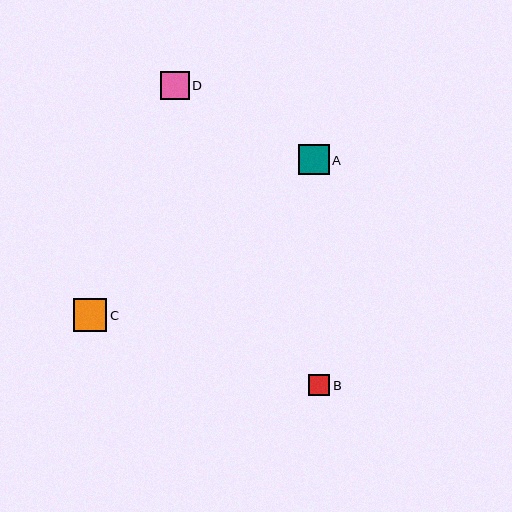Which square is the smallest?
Square B is the smallest with a size of approximately 21 pixels.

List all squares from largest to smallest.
From largest to smallest: C, A, D, B.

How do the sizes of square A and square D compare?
Square A and square D are approximately the same size.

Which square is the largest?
Square C is the largest with a size of approximately 33 pixels.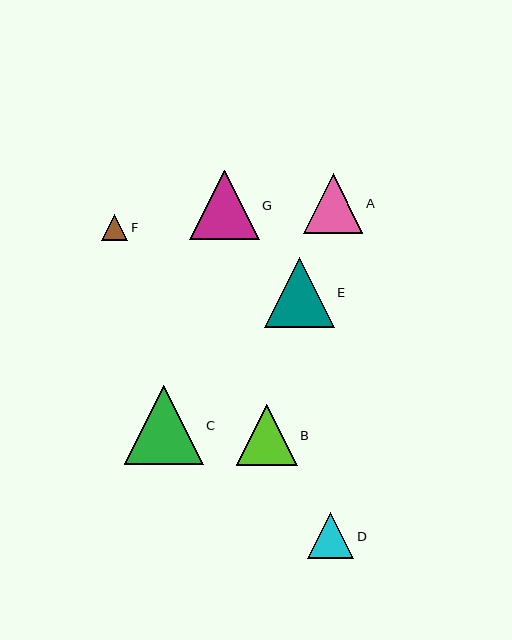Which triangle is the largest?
Triangle C is the largest with a size of approximately 78 pixels.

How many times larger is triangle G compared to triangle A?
Triangle G is approximately 1.2 times the size of triangle A.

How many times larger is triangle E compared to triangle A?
Triangle E is approximately 1.2 times the size of triangle A.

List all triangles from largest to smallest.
From largest to smallest: C, E, G, B, A, D, F.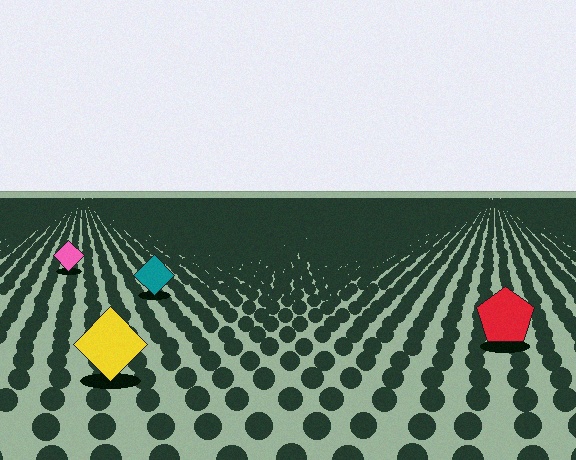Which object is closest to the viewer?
The yellow diamond is closest. The texture marks near it are larger and more spread out.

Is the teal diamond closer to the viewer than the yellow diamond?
No. The yellow diamond is closer — you can tell from the texture gradient: the ground texture is coarser near it.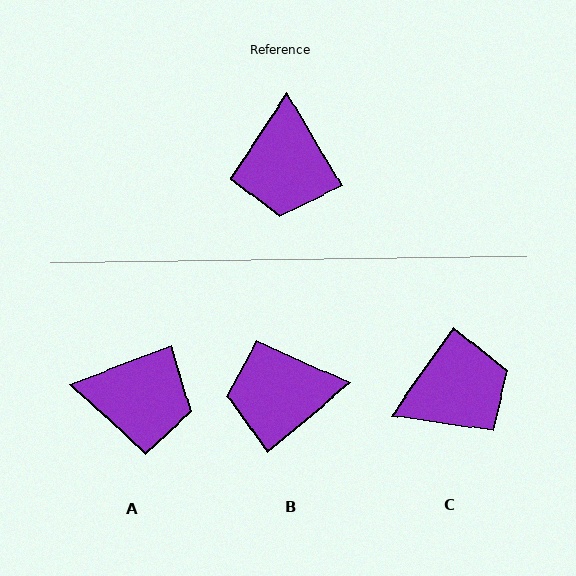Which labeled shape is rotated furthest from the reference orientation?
C, about 115 degrees away.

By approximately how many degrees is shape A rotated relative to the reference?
Approximately 80 degrees counter-clockwise.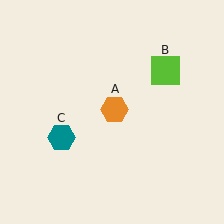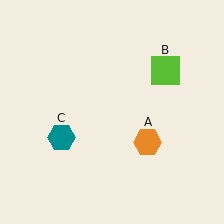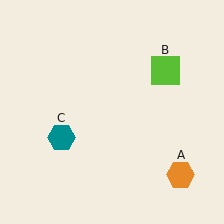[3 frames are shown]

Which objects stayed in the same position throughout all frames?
Lime square (object B) and teal hexagon (object C) remained stationary.